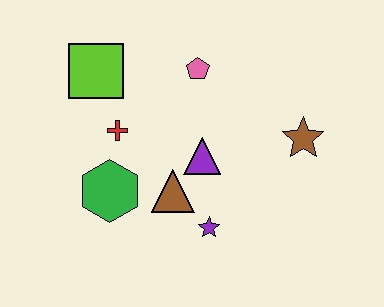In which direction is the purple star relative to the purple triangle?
The purple star is below the purple triangle.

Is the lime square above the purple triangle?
Yes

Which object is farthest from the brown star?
The lime square is farthest from the brown star.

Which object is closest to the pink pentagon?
The purple triangle is closest to the pink pentagon.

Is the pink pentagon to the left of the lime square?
No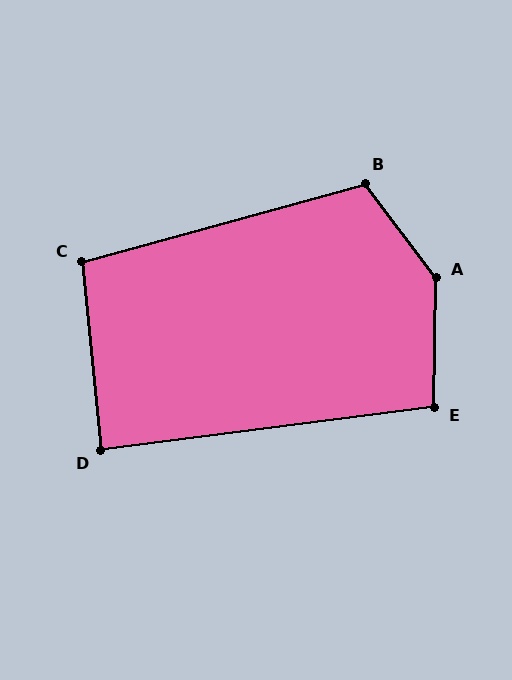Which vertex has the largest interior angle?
A, at approximately 142 degrees.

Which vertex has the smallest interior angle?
D, at approximately 88 degrees.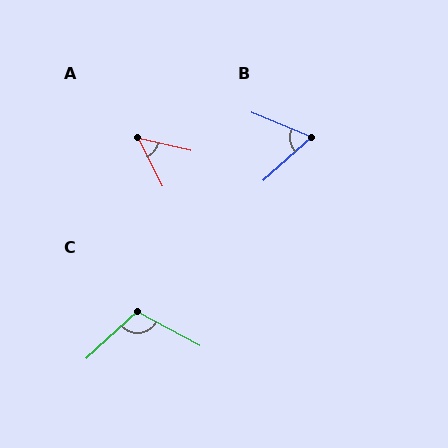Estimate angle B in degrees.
Approximately 64 degrees.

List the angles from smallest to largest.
A (51°), B (64°), C (109°).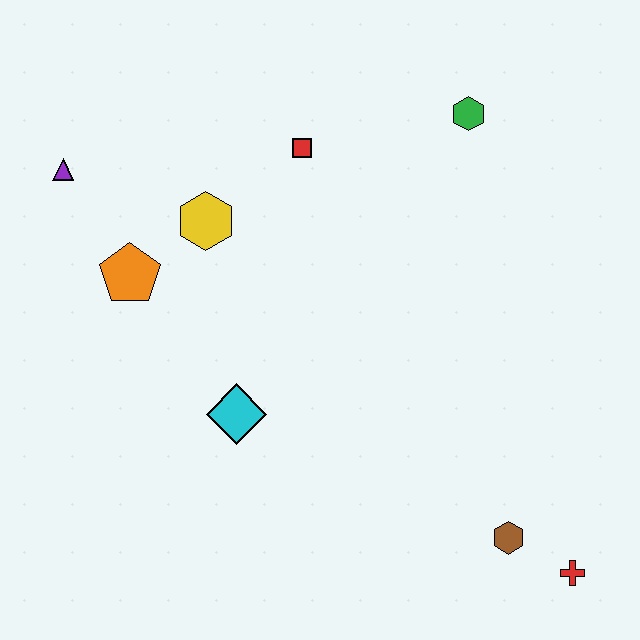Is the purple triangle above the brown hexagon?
Yes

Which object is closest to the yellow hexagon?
The orange pentagon is closest to the yellow hexagon.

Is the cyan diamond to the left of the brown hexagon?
Yes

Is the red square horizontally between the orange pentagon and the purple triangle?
No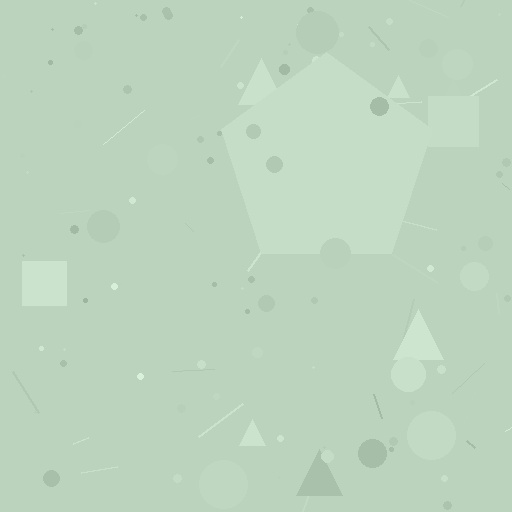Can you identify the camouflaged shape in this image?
The camouflaged shape is a pentagon.